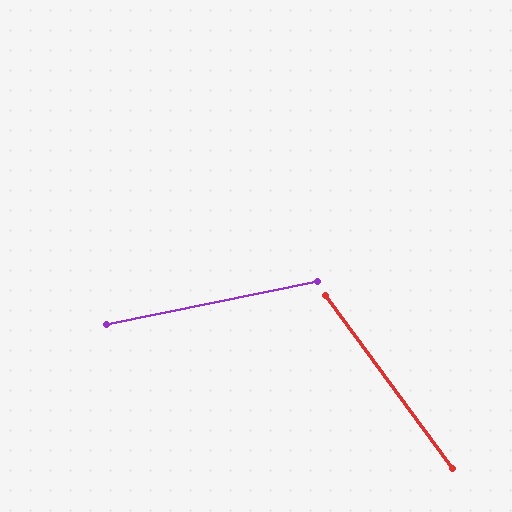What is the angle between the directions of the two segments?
Approximately 65 degrees.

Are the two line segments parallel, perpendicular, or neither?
Neither parallel nor perpendicular — they differ by about 65°.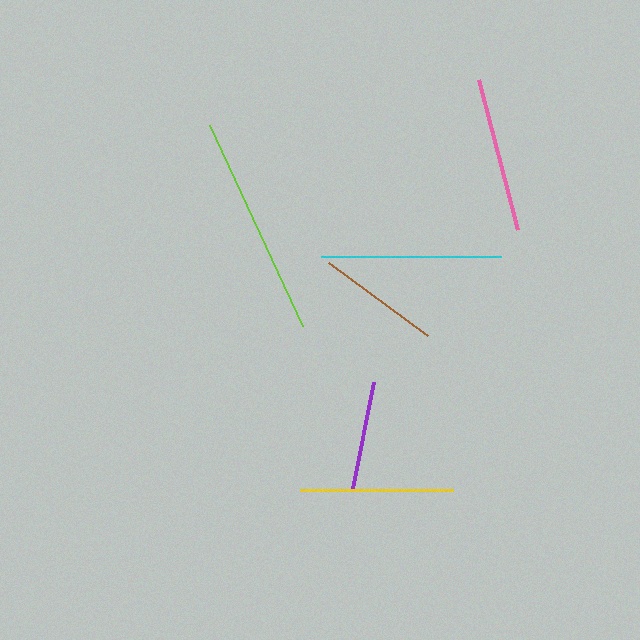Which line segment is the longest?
The lime line is the longest at approximately 221 pixels.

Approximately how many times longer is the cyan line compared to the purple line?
The cyan line is approximately 1.7 times the length of the purple line.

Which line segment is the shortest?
The purple line is the shortest at approximately 108 pixels.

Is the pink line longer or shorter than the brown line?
The pink line is longer than the brown line.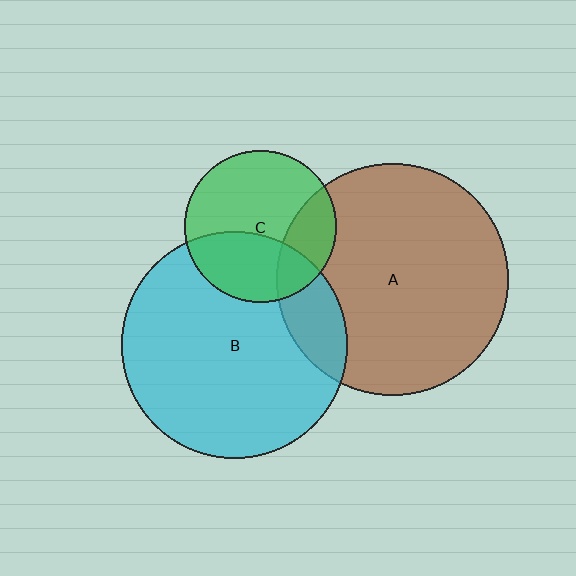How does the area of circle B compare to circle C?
Approximately 2.2 times.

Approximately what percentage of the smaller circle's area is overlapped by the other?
Approximately 15%.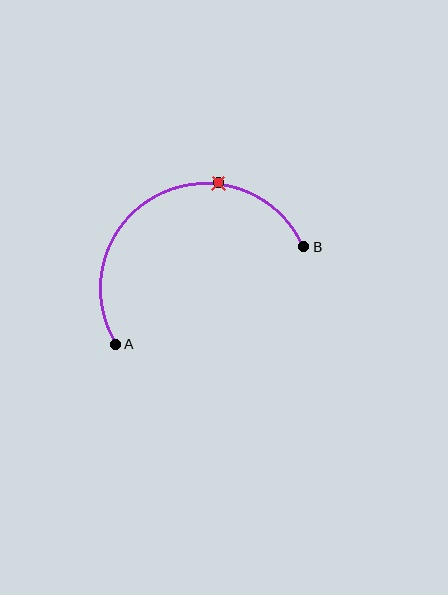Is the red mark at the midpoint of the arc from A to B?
No. The red mark lies on the arc but is closer to endpoint B. The arc midpoint would be at the point on the curve equidistant along the arc from both A and B.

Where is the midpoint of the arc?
The arc midpoint is the point on the curve farthest from the straight line joining A and B. It sits above that line.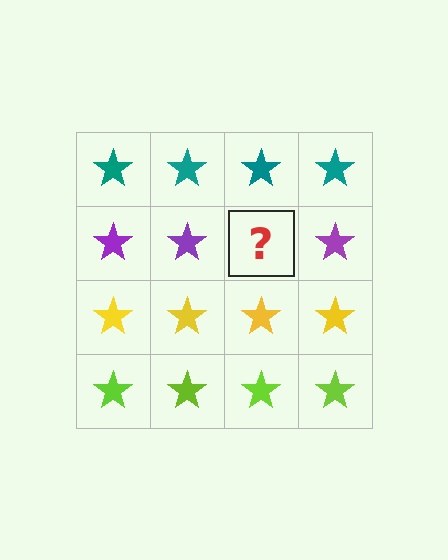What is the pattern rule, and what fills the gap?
The rule is that each row has a consistent color. The gap should be filled with a purple star.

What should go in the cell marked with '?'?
The missing cell should contain a purple star.